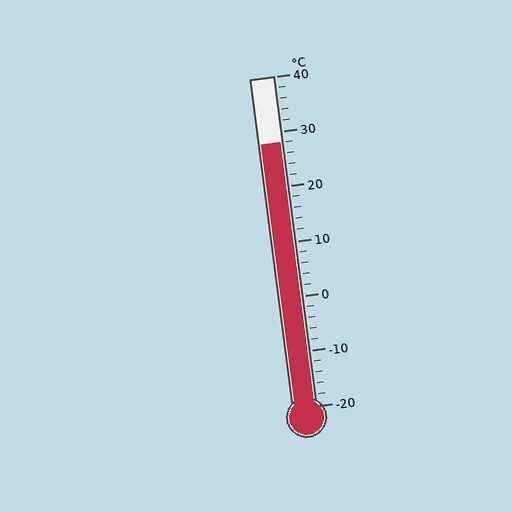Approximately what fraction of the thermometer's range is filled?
The thermometer is filled to approximately 80% of its range.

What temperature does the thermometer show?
The thermometer shows approximately 28°C.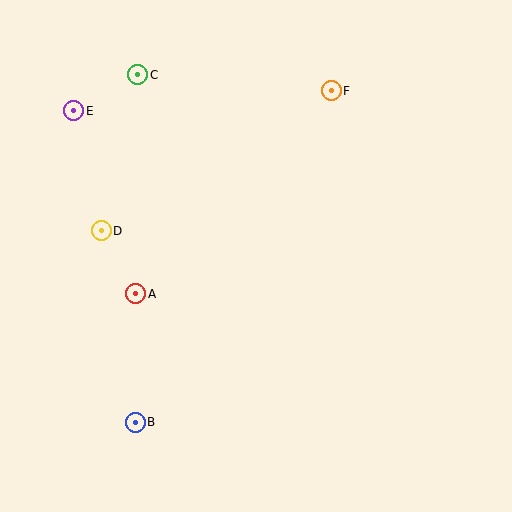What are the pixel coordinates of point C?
Point C is at (138, 75).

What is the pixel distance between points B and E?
The distance between B and E is 317 pixels.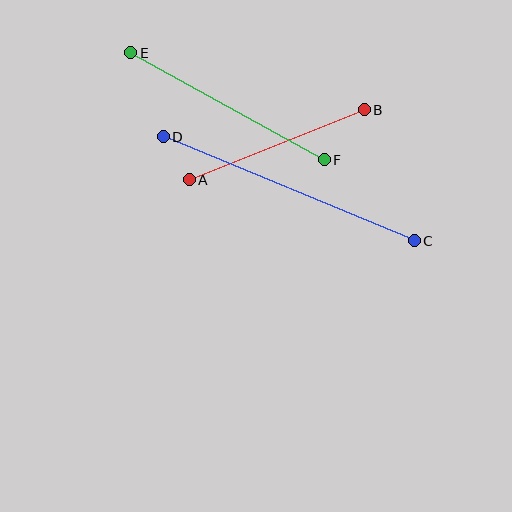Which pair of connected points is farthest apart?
Points C and D are farthest apart.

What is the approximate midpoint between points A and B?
The midpoint is at approximately (277, 145) pixels.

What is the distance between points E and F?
The distance is approximately 221 pixels.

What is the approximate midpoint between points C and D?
The midpoint is at approximately (289, 189) pixels.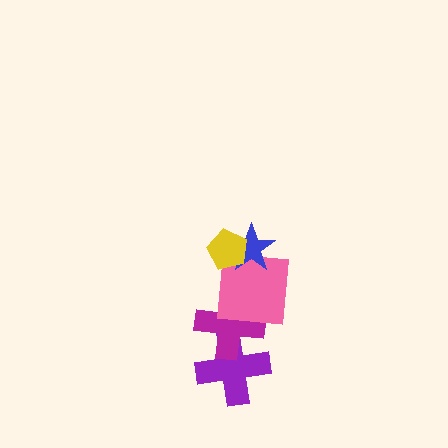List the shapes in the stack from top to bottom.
From top to bottom: the yellow pentagon, the blue star, the pink square, the magenta cross, the purple cross.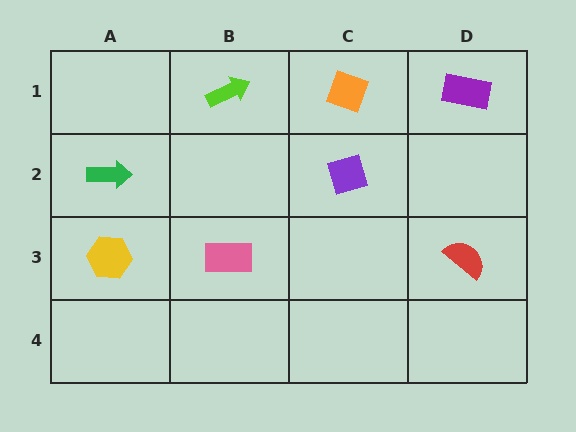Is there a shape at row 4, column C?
No, that cell is empty.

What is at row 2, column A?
A green arrow.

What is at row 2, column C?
A purple diamond.